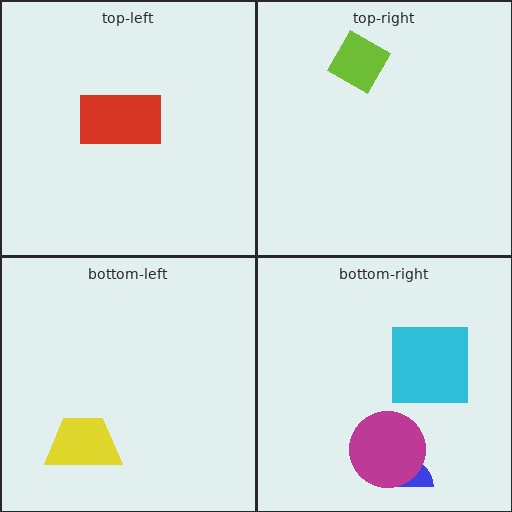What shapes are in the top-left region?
The red rectangle.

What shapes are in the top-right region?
The lime diamond.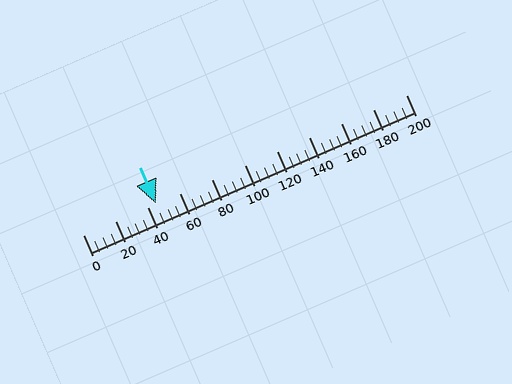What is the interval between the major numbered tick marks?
The major tick marks are spaced 20 units apart.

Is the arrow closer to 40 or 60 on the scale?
The arrow is closer to 40.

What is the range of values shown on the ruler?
The ruler shows values from 0 to 200.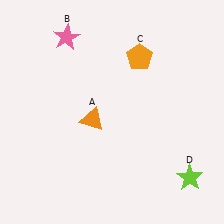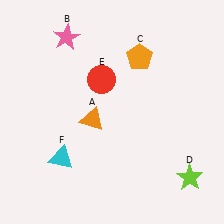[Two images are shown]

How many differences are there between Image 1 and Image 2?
There are 2 differences between the two images.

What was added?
A red circle (E), a cyan triangle (F) were added in Image 2.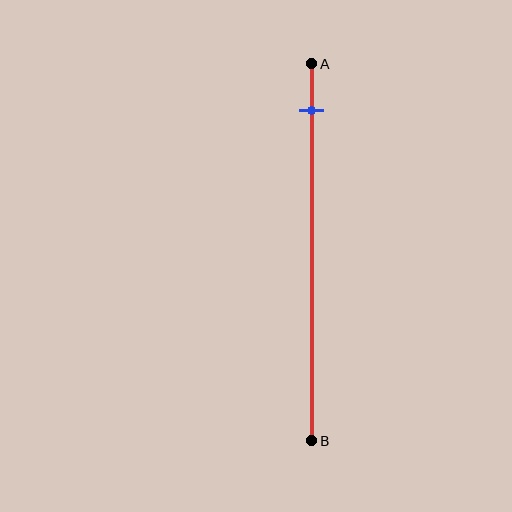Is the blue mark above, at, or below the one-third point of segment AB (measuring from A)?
The blue mark is above the one-third point of segment AB.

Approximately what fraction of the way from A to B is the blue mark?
The blue mark is approximately 10% of the way from A to B.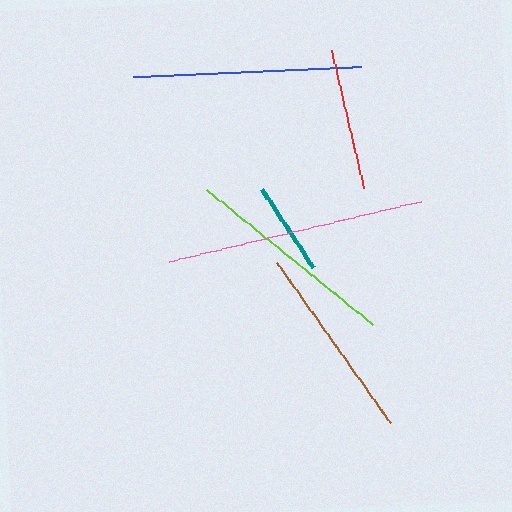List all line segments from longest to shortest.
From longest to shortest: pink, blue, lime, brown, red, teal.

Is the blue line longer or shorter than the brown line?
The blue line is longer than the brown line.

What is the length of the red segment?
The red segment is approximately 142 pixels long.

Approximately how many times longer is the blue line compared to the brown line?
The blue line is approximately 1.2 times the length of the brown line.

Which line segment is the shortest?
The teal line is the shortest at approximately 94 pixels.